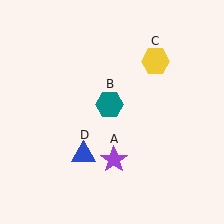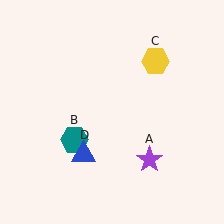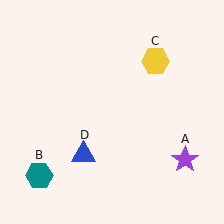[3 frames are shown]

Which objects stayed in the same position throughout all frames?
Yellow hexagon (object C) and blue triangle (object D) remained stationary.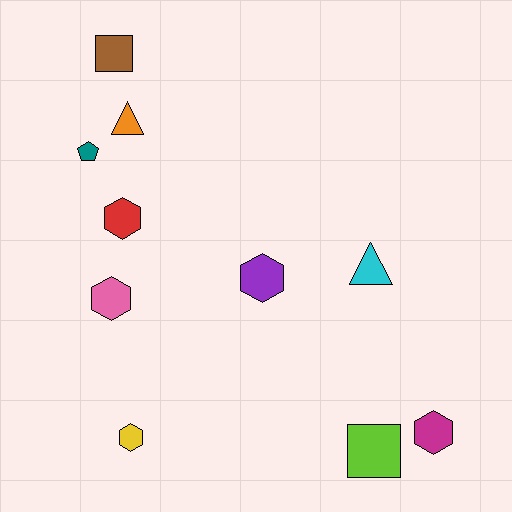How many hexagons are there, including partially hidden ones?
There are 5 hexagons.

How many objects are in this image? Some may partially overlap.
There are 10 objects.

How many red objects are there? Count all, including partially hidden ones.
There is 1 red object.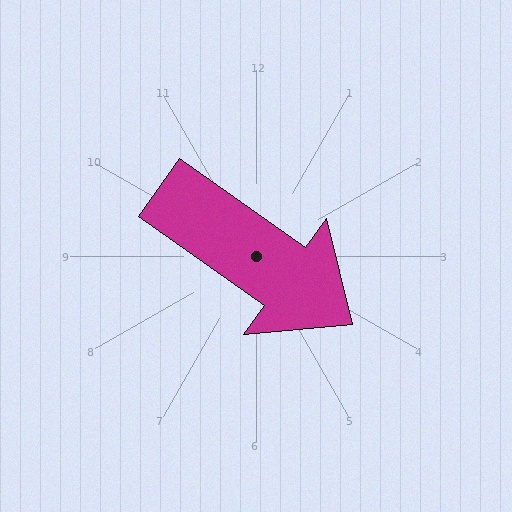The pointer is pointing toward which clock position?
Roughly 4 o'clock.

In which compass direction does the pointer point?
Southeast.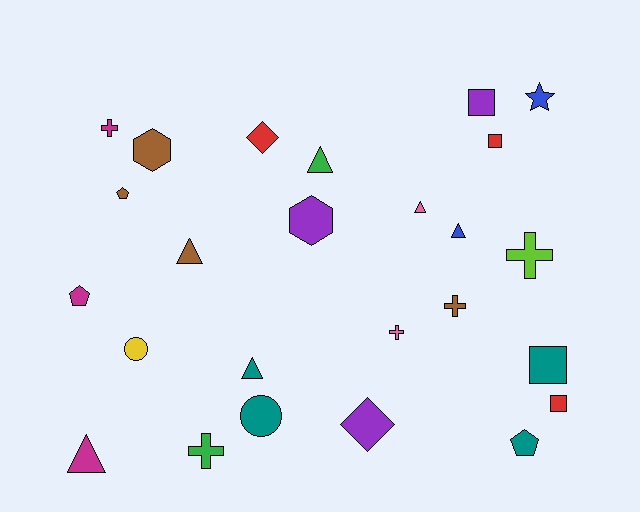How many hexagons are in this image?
There are 2 hexagons.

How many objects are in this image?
There are 25 objects.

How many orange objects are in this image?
There are no orange objects.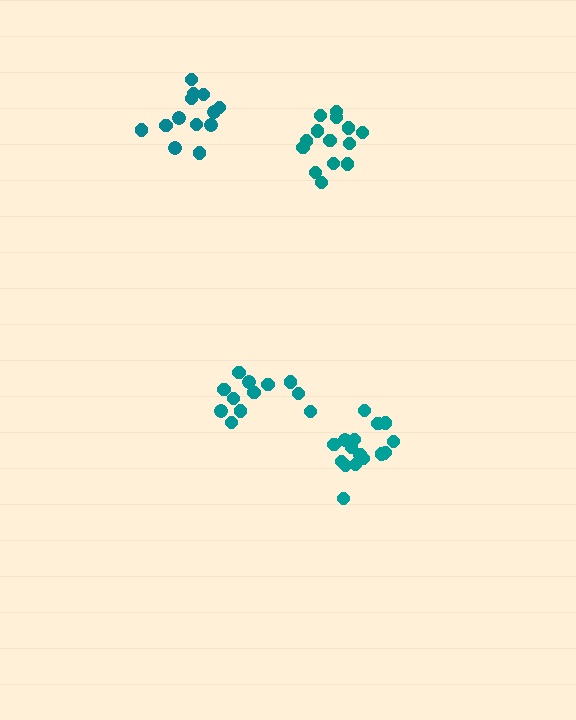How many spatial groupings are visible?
There are 4 spatial groupings.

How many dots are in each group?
Group 1: 17 dots, Group 2: 14 dots, Group 3: 13 dots, Group 4: 13 dots (57 total).